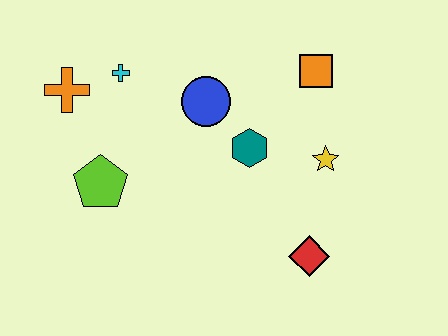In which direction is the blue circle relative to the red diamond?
The blue circle is above the red diamond.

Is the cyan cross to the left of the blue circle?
Yes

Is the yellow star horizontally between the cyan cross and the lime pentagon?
No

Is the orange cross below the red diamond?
No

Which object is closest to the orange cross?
The cyan cross is closest to the orange cross.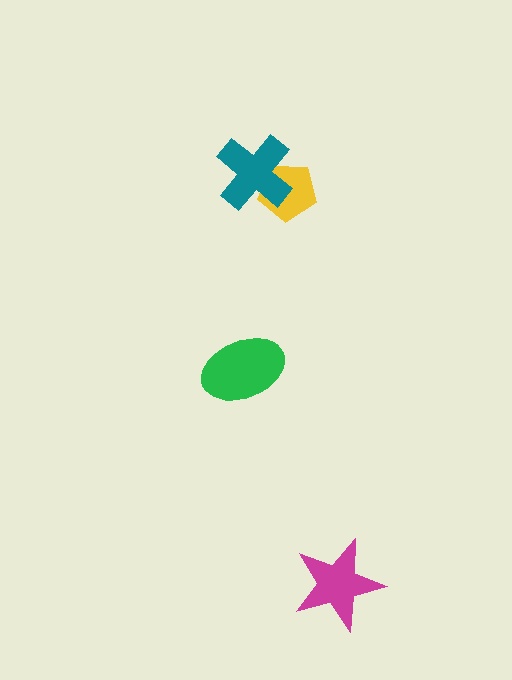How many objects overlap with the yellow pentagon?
1 object overlaps with the yellow pentagon.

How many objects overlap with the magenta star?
0 objects overlap with the magenta star.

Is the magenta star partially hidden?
No, no other shape covers it.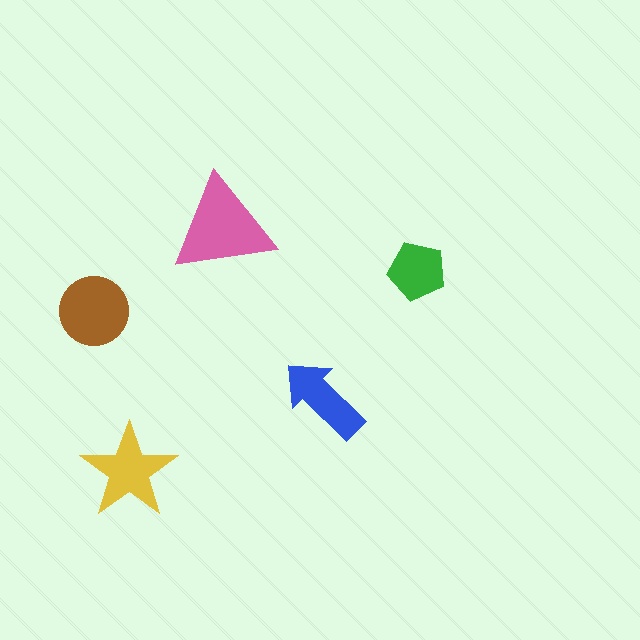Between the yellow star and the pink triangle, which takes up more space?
The pink triangle.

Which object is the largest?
The pink triangle.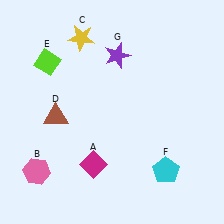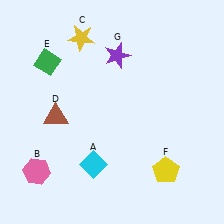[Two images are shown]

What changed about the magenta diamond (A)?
In Image 1, A is magenta. In Image 2, it changed to cyan.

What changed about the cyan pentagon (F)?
In Image 1, F is cyan. In Image 2, it changed to yellow.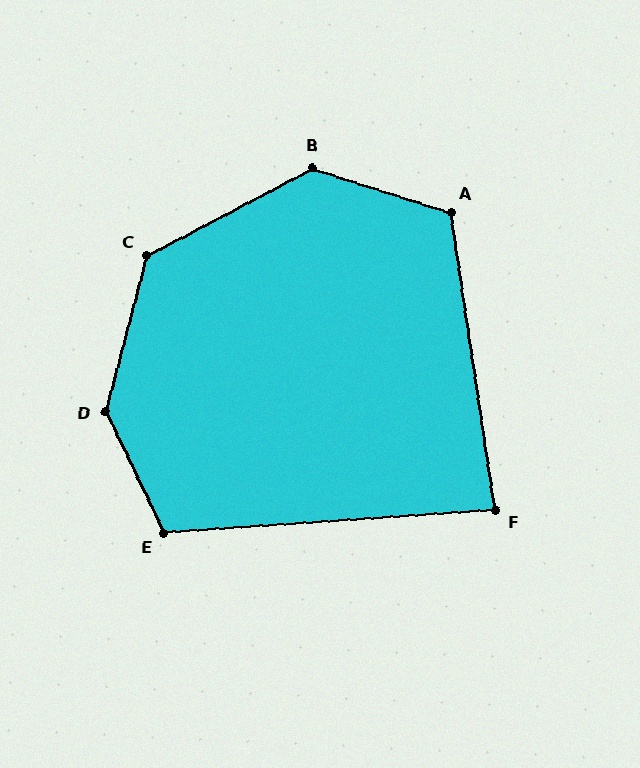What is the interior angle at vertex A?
Approximately 116 degrees (obtuse).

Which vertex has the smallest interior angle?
F, at approximately 86 degrees.